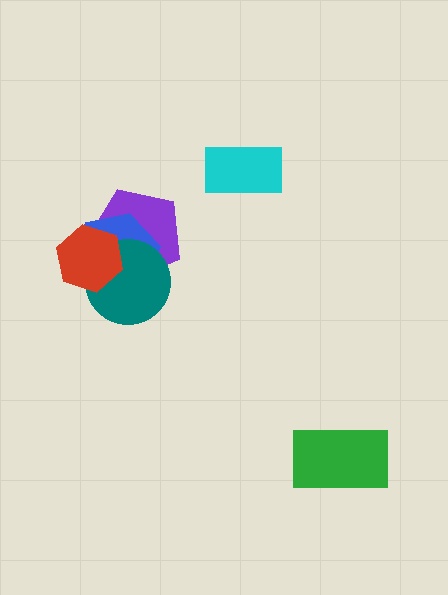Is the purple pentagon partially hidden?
Yes, it is partially covered by another shape.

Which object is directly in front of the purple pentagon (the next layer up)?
The blue hexagon is directly in front of the purple pentagon.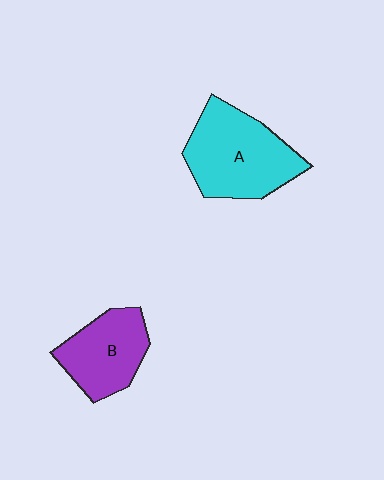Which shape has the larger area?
Shape A (cyan).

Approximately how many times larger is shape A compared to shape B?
Approximately 1.4 times.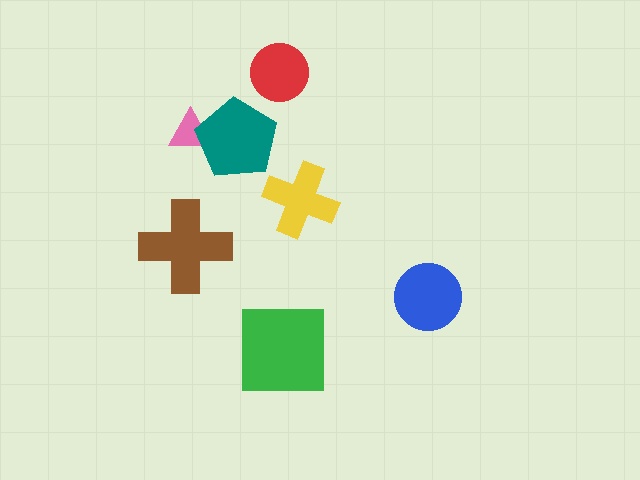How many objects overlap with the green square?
0 objects overlap with the green square.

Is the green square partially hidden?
No, no other shape covers it.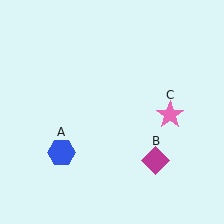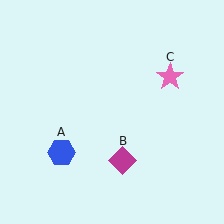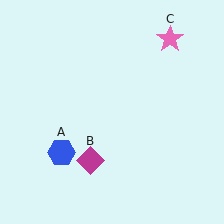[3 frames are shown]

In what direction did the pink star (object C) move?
The pink star (object C) moved up.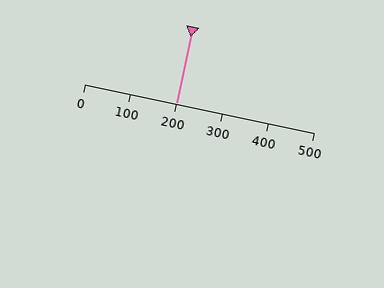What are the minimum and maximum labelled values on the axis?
The axis runs from 0 to 500.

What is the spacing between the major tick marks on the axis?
The major ticks are spaced 100 apart.